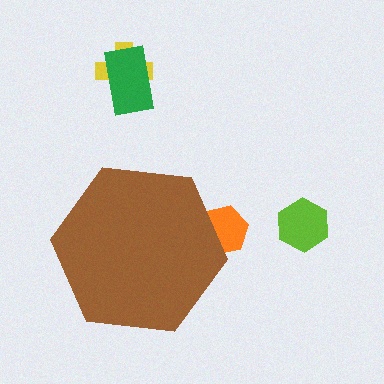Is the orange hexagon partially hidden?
Yes, the orange hexagon is partially hidden behind the brown hexagon.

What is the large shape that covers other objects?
A brown hexagon.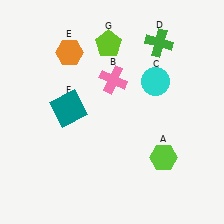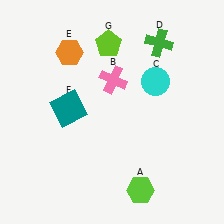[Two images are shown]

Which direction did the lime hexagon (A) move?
The lime hexagon (A) moved down.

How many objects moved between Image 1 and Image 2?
1 object moved between the two images.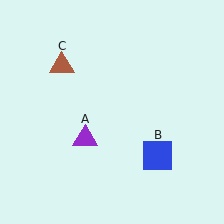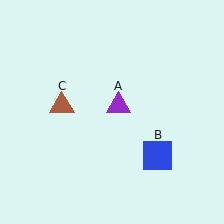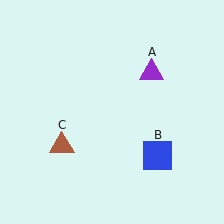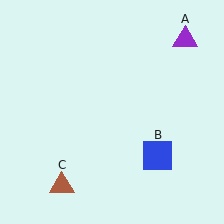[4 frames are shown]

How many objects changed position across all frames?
2 objects changed position: purple triangle (object A), brown triangle (object C).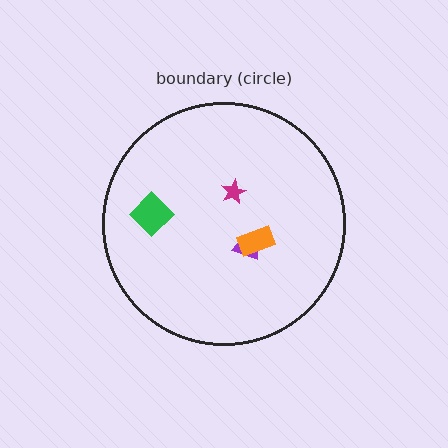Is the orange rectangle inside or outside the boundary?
Inside.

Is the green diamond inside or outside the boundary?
Inside.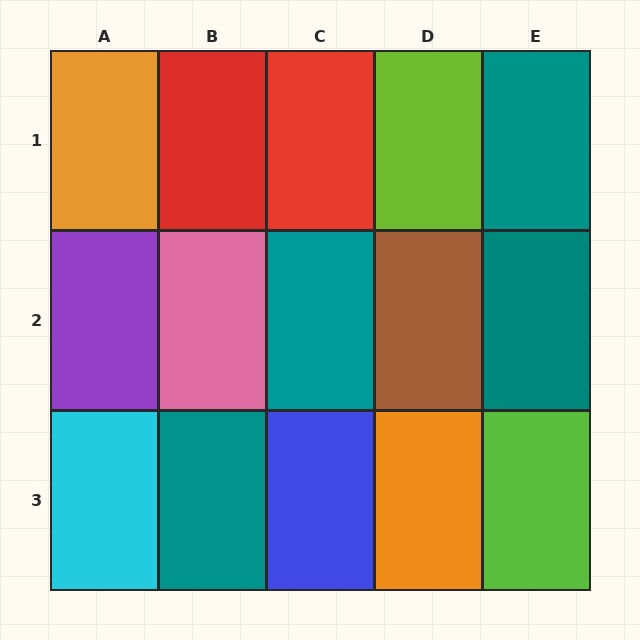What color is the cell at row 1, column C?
Red.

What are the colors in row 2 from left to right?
Purple, pink, teal, brown, teal.